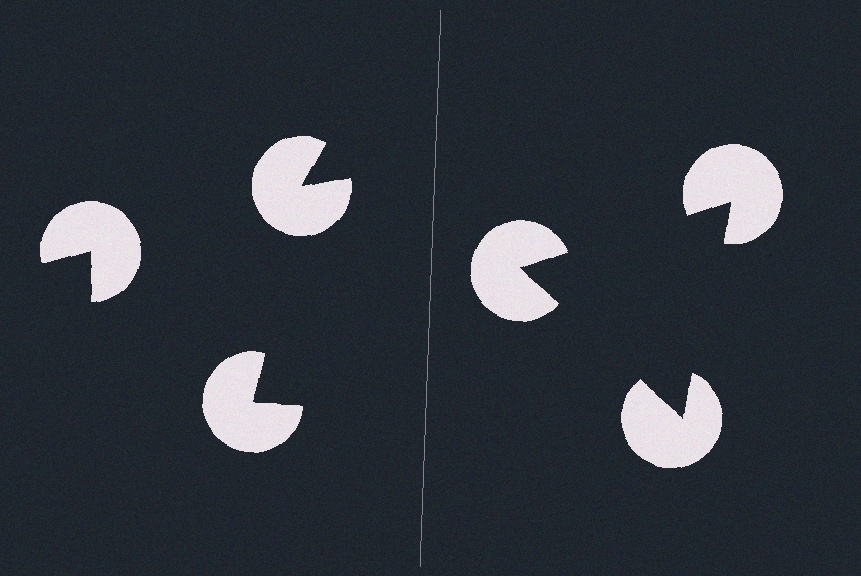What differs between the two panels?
The pac-man discs are positioned identically on both sides; only the wedge orientations differ. On the right they align to a triangle; on the left they are misaligned.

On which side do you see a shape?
An illusory triangle appears on the right side. On the left side the wedge cuts are rotated, so no coherent shape forms.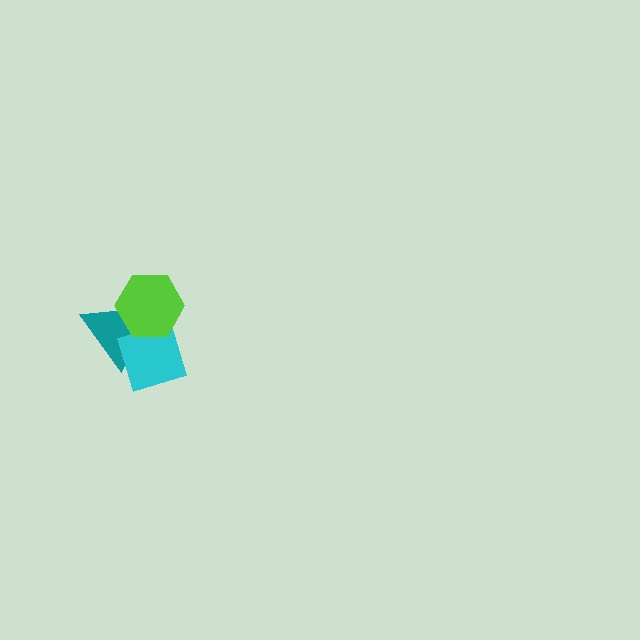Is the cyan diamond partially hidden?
Yes, it is partially covered by another shape.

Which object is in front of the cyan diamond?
The lime hexagon is in front of the cyan diamond.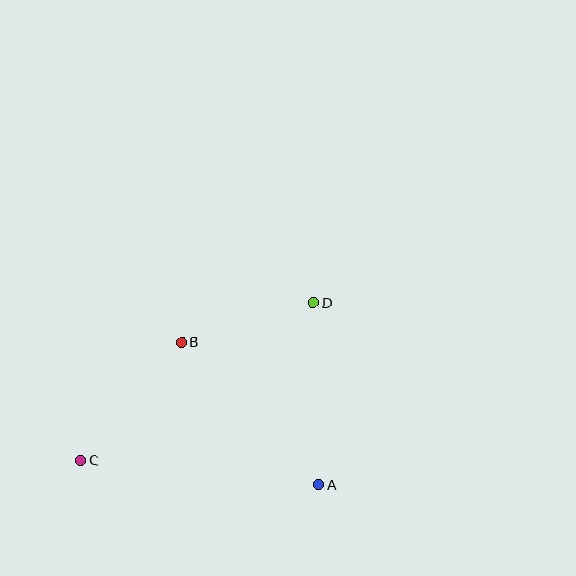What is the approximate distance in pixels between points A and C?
The distance between A and C is approximately 240 pixels.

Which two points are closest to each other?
Points B and D are closest to each other.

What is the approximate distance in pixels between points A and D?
The distance between A and D is approximately 182 pixels.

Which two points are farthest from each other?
Points C and D are farthest from each other.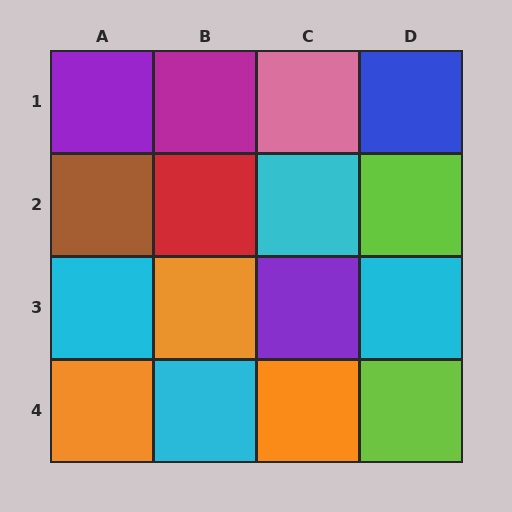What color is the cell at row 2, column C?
Cyan.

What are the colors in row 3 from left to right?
Cyan, orange, purple, cyan.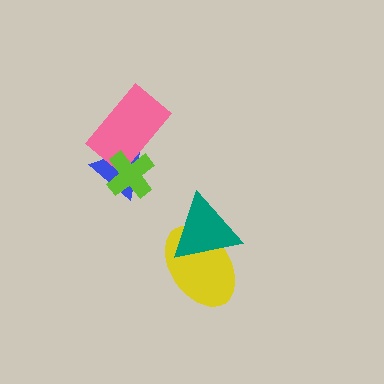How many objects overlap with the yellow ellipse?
1 object overlaps with the yellow ellipse.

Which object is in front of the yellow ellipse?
The teal triangle is in front of the yellow ellipse.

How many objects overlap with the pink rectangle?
2 objects overlap with the pink rectangle.